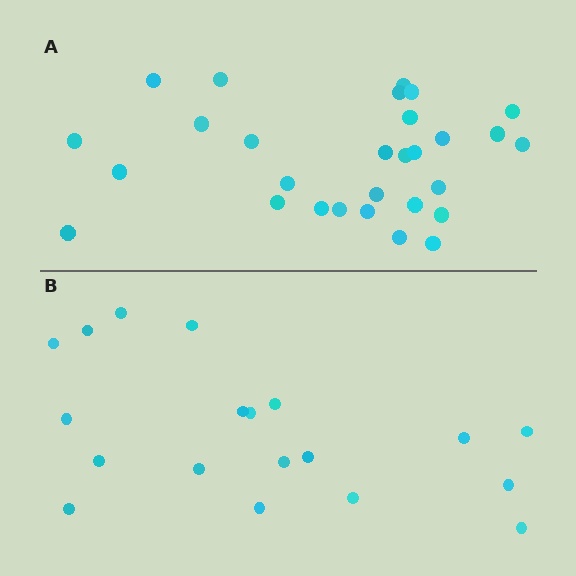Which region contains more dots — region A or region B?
Region A (the top region) has more dots.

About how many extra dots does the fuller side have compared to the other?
Region A has roughly 10 or so more dots than region B.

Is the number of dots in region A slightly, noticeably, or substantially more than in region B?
Region A has substantially more. The ratio is roughly 1.5 to 1.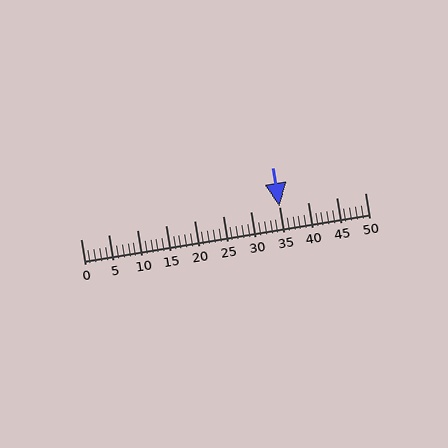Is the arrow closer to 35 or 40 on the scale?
The arrow is closer to 35.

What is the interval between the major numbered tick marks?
The major tick marks are spaced 5 units apart.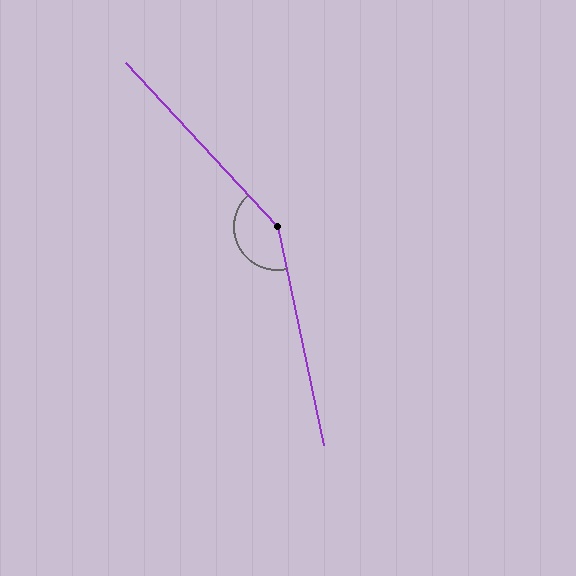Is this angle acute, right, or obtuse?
It is obtuse.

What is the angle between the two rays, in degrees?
Approximately 149 degrees.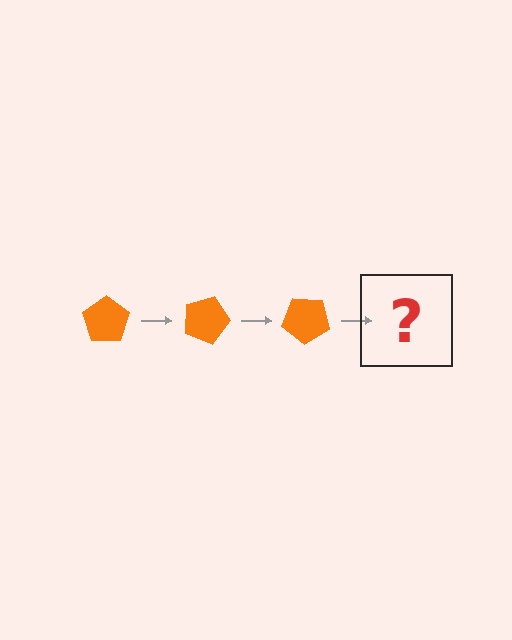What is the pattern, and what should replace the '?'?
The pattern is that the pentagon rotates 20 degrees each step. The '?' should be an orange pentagon rotated 60 degrees.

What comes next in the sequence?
The next element should be an orange pentagon rotated 60 degrees.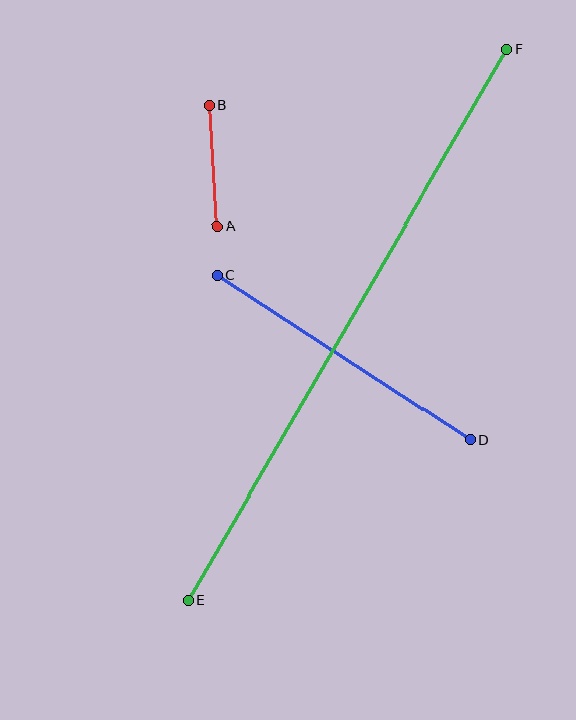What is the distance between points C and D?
The distance is approximately 302 pixels.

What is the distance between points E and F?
The distance is approximately 637 pixels.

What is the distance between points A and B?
The distance is approximately 121 pixels.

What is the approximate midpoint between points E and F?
The midpoint is at approximately (347, 325) pixels.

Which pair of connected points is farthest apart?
Points E and F are farthest apart.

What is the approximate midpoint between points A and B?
The midpoint is at approximately (213, 166) pixels.